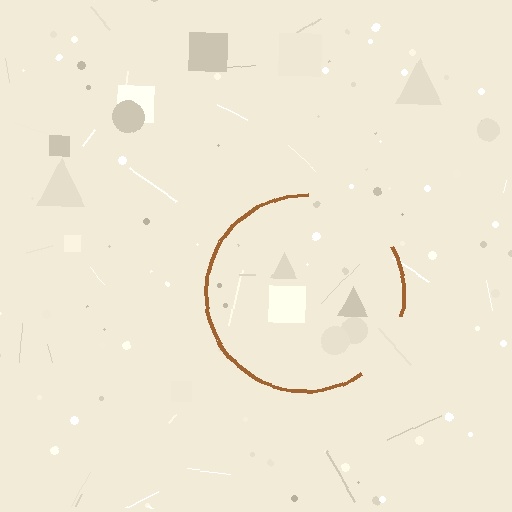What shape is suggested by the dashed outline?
The dashed outline suggests a circle.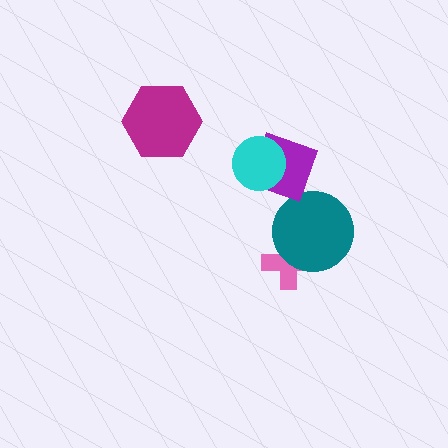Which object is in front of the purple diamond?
The cyan circle is in front of the purple diamond.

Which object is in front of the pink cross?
The teal circle is in front of the pink cross.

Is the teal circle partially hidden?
No, no other shape covers it.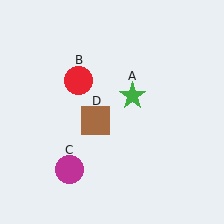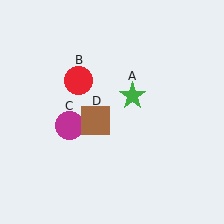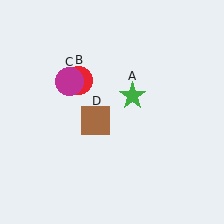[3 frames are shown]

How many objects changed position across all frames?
1 object changed position: magenta circle (object C).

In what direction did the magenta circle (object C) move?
The magenta circle (object C) moved up.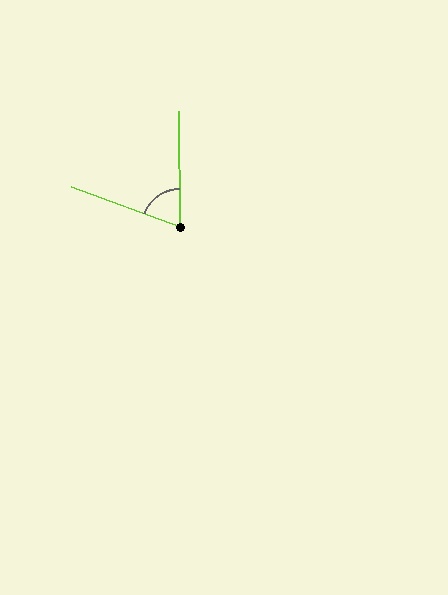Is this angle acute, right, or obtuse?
It is acute.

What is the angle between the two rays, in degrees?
Approximately 69 degrees.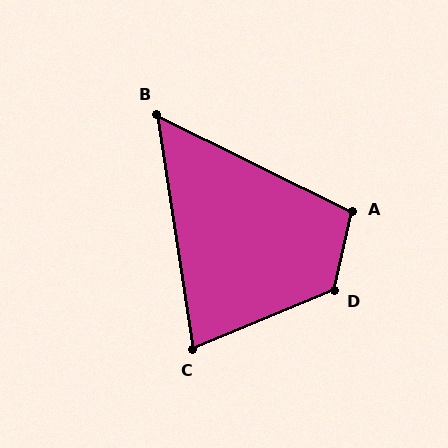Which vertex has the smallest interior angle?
B, at approximately 55 degrees.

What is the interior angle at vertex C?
Approximately 76 degrees (acute).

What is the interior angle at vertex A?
Approximately 104 degrees (obtuse).